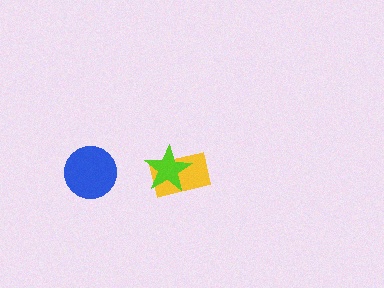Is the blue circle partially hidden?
No, no other shape covers it.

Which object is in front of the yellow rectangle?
The lime star is in front of the yellow rectangle.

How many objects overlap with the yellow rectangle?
1 object overlaps with the yellow rectangle.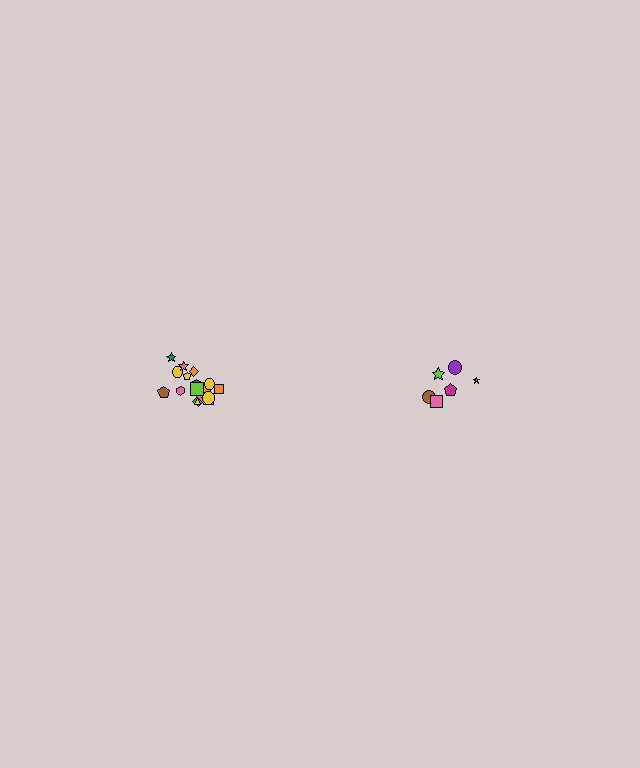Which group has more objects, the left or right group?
The left group.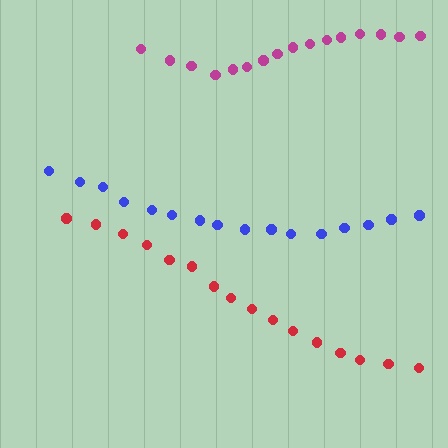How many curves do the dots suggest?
There are 3 distinct paths.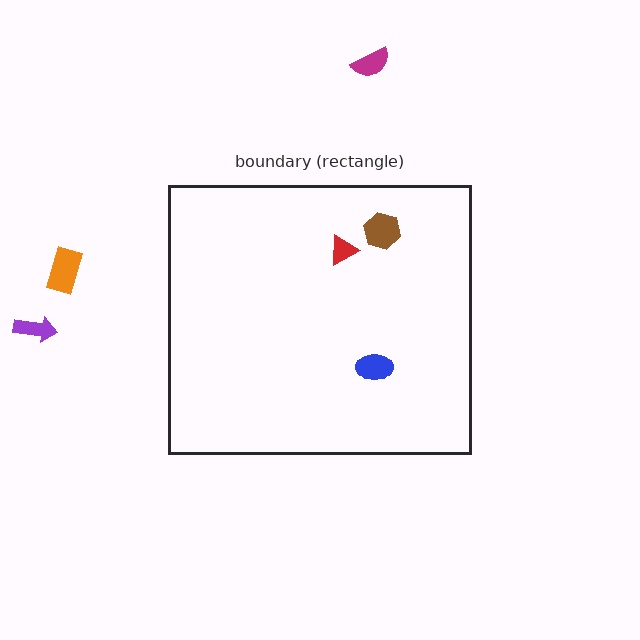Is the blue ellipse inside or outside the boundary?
Inside.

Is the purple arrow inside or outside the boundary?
Outside.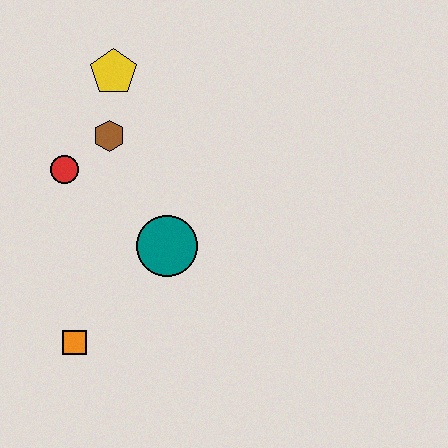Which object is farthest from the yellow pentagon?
The orange square is farthest from the yellow pentagon.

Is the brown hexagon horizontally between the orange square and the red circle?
No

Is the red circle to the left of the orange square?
Yes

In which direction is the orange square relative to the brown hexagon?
The orange square is below the brown hexagon.